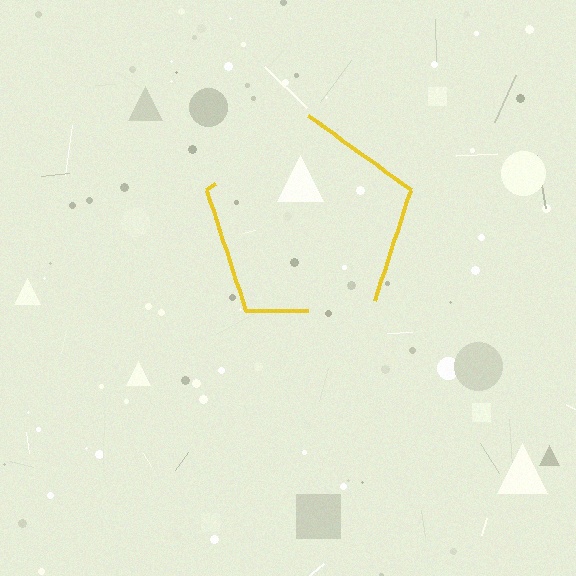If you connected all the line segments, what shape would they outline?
They would outline a pentagon.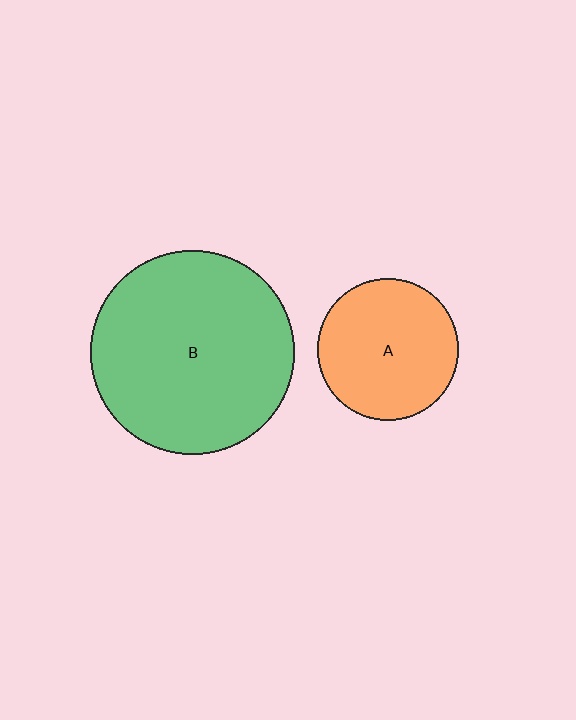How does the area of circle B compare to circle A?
Approximately 2.1 times.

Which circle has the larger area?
Circle B (green).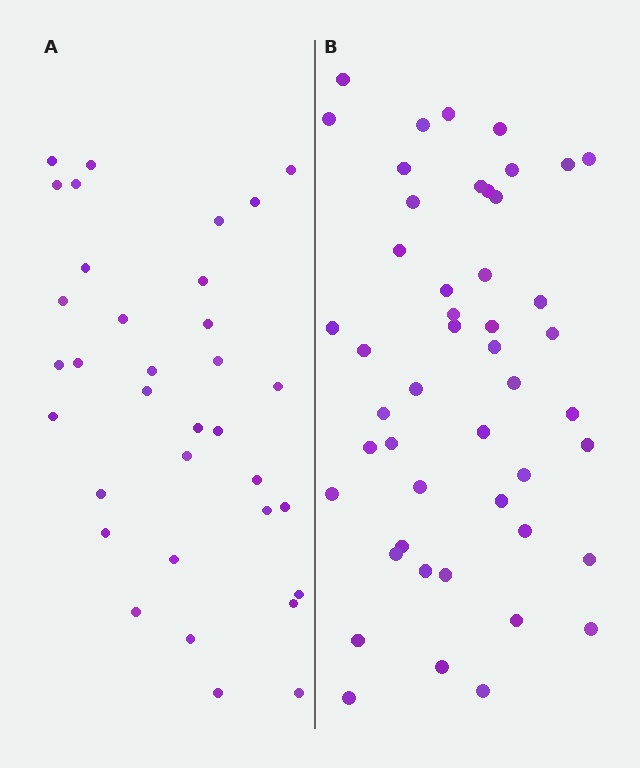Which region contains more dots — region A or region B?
Region B (the right region) has more dots.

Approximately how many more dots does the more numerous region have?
Region B has approximately 15 more dots than region A.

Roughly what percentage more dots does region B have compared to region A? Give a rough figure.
About 40% more.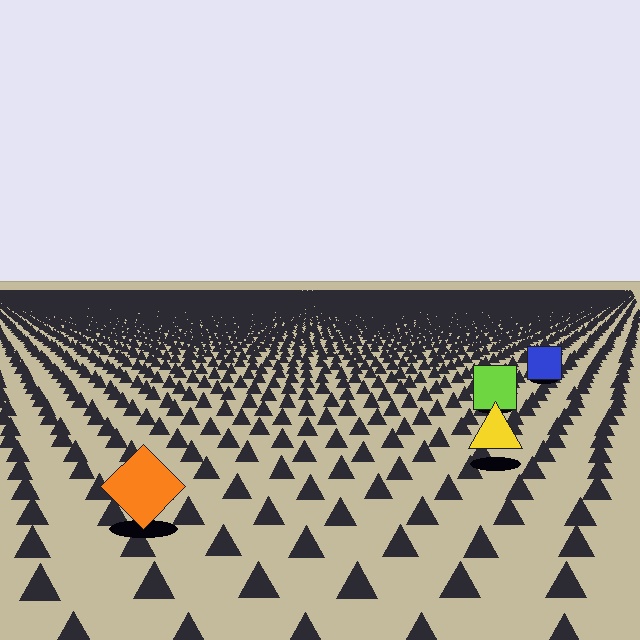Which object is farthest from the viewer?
The blue square is farthest from the viewer. It appears smaller and the ground texture around it is denser.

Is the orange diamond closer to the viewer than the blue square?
Yes. The orange diamond is closer — you can tell from the texture gradient: the ground texture is coarser near it.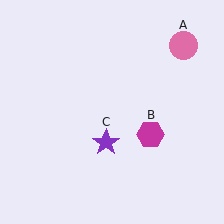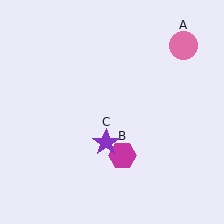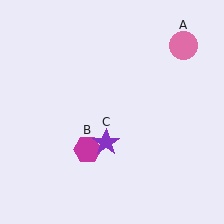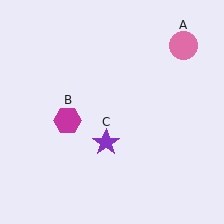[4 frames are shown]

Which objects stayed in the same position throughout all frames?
Pink circle (object A) and purple star (object C) remained stationary.